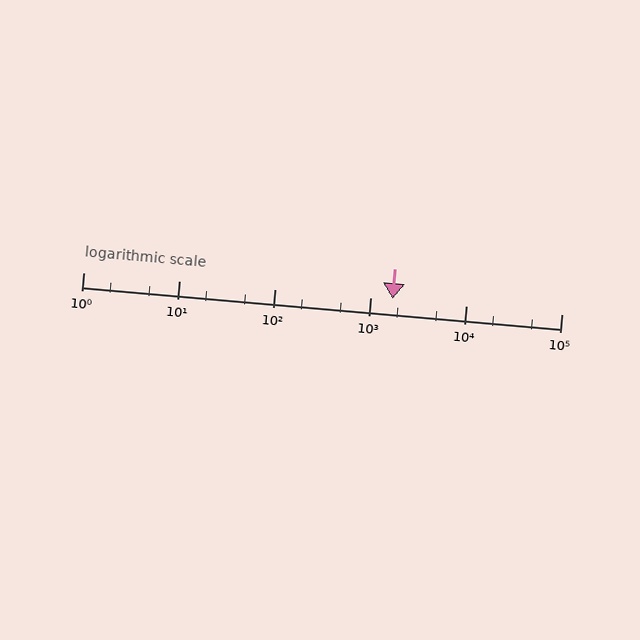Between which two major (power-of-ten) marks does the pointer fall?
The pointer is between 1000 and 10000.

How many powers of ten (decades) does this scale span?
The scale spans 5 decades, from 1 to 100000.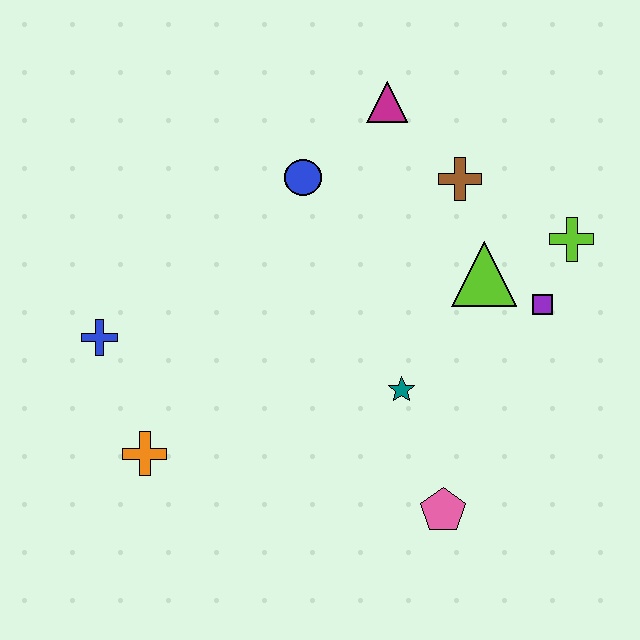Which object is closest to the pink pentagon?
The teal star is closest to the pink pentagon.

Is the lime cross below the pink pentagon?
No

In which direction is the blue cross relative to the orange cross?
The blue cross is above the orange cross.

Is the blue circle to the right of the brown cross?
No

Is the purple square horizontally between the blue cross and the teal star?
No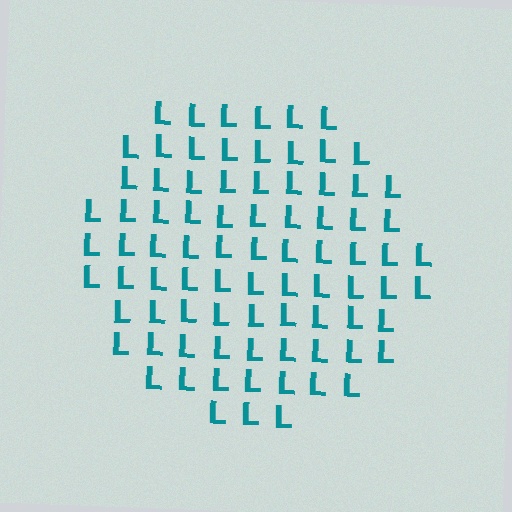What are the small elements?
The small elements are letter L's.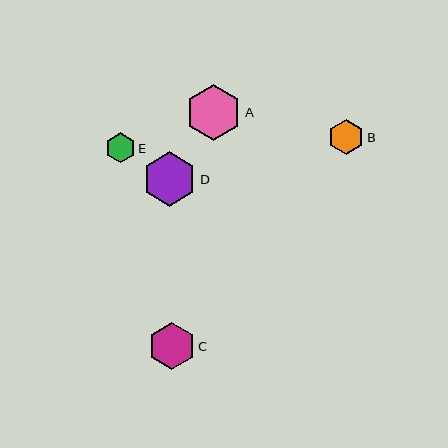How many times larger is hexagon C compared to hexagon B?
Hexagon C is approximately 1.3 times the size of hexagon B.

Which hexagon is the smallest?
Hexagon E is the smallest with a size of approximately 30 pixels.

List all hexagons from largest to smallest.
From largest to smallest: A, D, C, B, E.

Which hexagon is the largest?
Hexagon A is the largest with a size of approximately 56 pixels.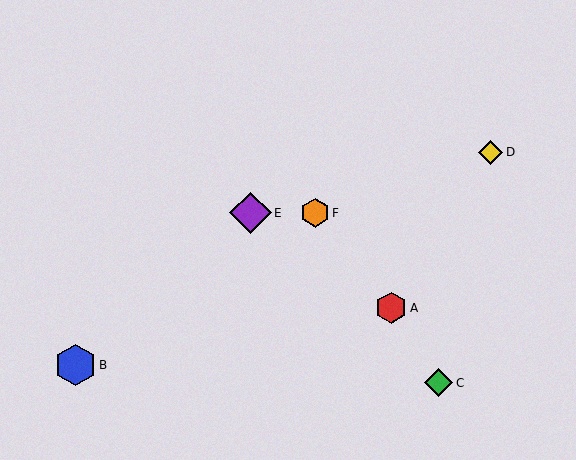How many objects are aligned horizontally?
2 objects (E, F) are aligned horizontally.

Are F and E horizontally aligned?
Yes, both are at y≈213.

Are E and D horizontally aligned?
No, E is at y≈213 and D is at y≈152.